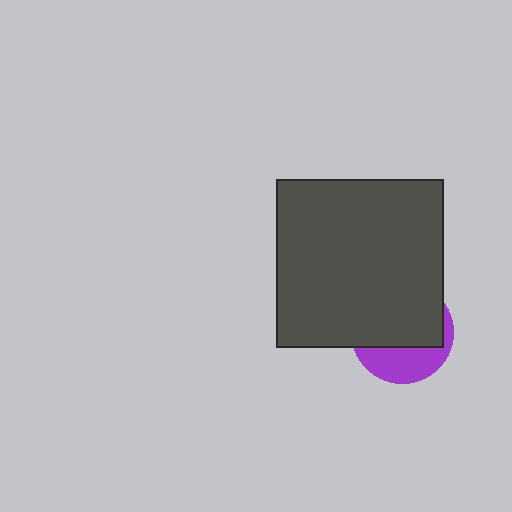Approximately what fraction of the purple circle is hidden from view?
Roughly 64% of the purple circle is hidden behind the dark gray square.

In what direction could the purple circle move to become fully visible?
The purple circle could move down. That would shift it out from behind the dark gray square entirely.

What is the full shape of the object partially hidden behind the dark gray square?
The partially hidden object is a purple circle.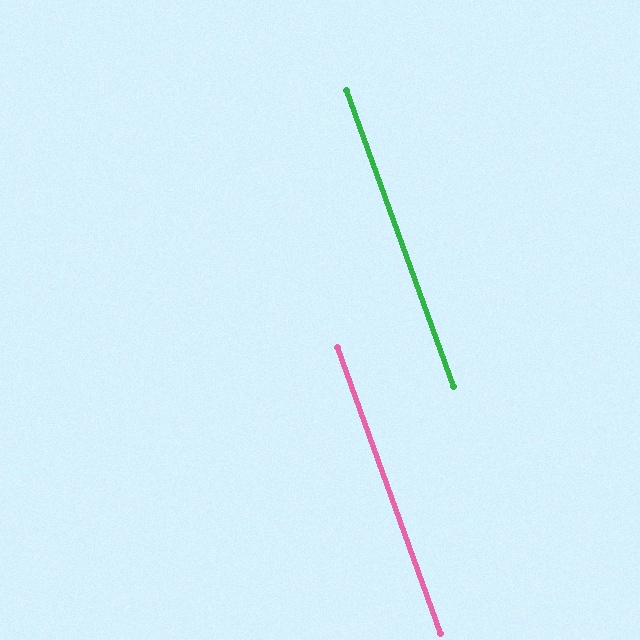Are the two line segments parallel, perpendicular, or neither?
Parallel — their directions differ by only 0.1°.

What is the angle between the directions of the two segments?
Approximately 0 degrees.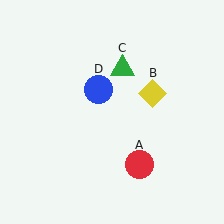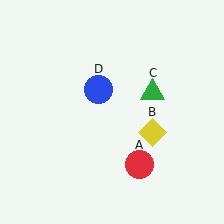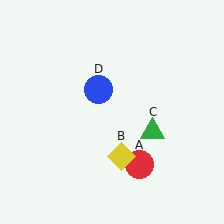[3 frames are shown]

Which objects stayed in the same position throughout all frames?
Red circle (object A) and blue circle (object D) remained stationary.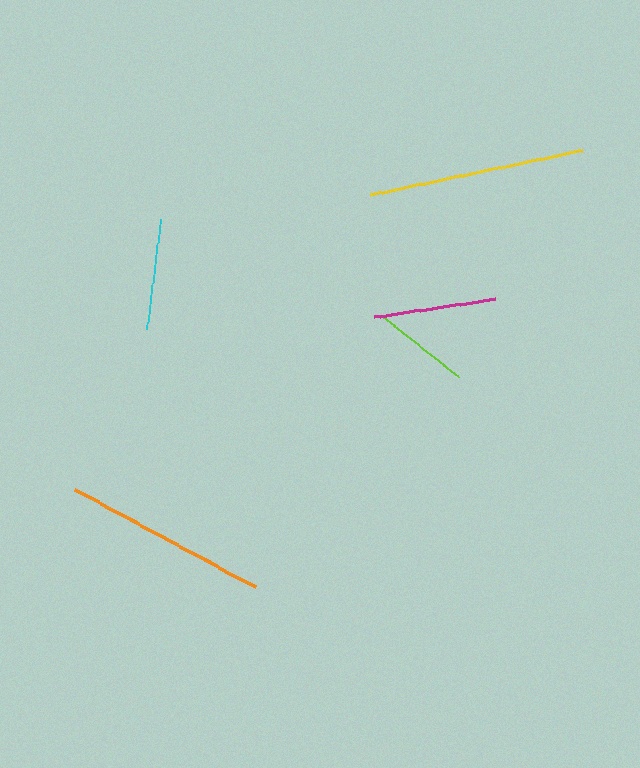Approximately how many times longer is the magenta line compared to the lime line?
The magenta line is approximately 1.3 times the length of the lime line.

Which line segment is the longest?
The yellow line is the longest at approximately 218 pixels.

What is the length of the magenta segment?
The magenta segment is approximately 123 pixels long.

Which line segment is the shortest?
The lime line is the shortest at approximately 98 pixels.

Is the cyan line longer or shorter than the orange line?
The orange line is longer than the cyan line.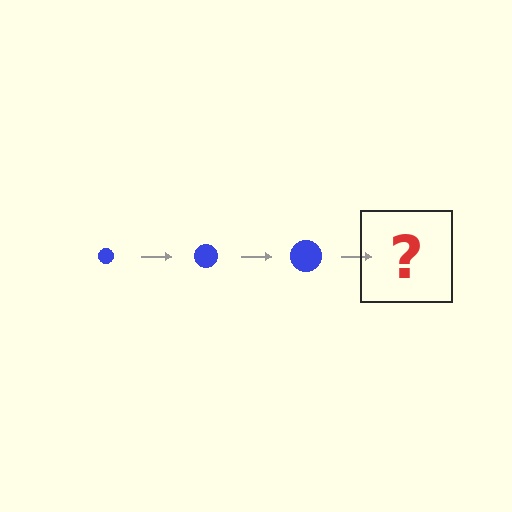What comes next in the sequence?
The next element should be a blue circle, larger than the previous one.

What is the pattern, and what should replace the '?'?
The pattern is that the circle gets progressively larger each step. The '?' should be a blue circle, larger than the previous one.